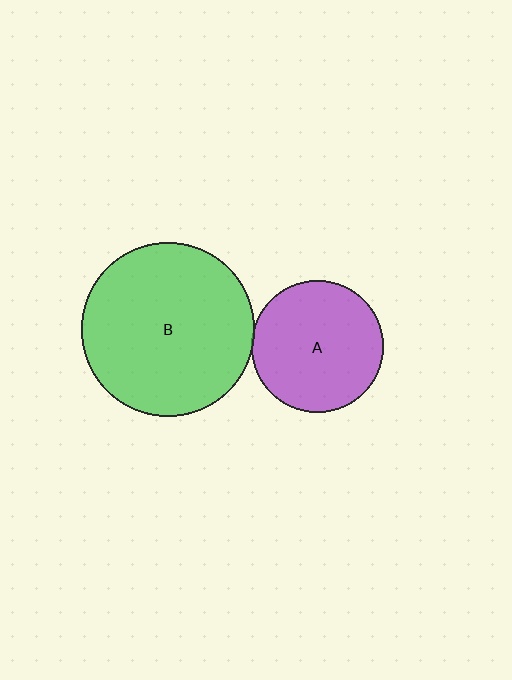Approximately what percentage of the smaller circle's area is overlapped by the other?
Approximately 5%.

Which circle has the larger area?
Circle B (green).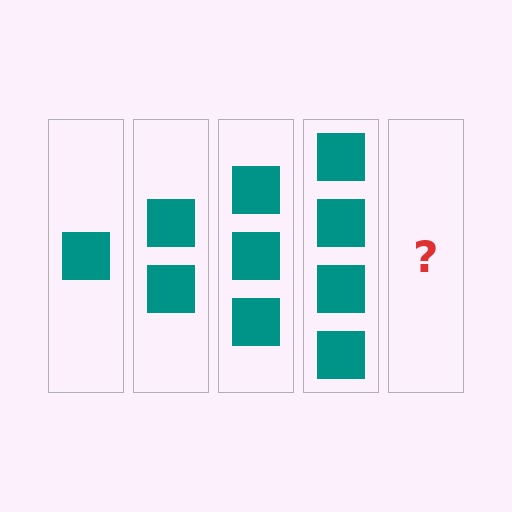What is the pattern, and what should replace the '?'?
The pattern is that each step adds one more square. The '?' should be 5 squares.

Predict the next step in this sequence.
The next step is 5 squares.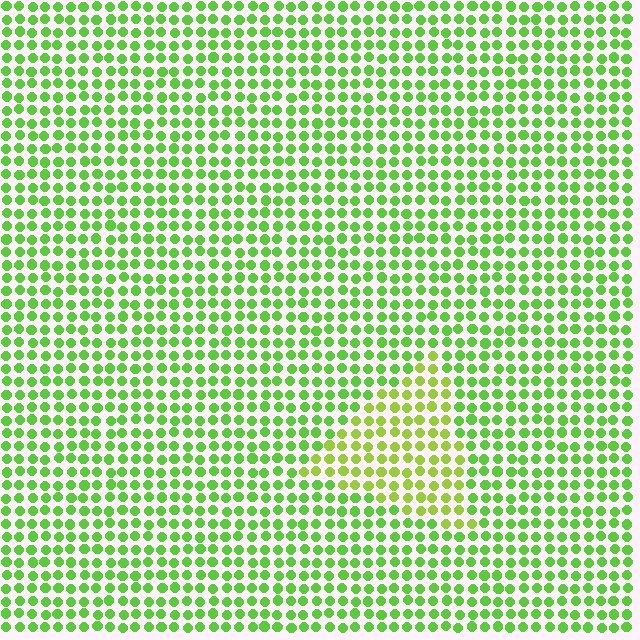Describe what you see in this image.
The image is filled with small lime elements in a uniform arrangement. A triangle-shaped region is visible where the elements are tinted to a slightly different hue, forming a subtle color boundary.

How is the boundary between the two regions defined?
The boundary is defined purely by a slight shift in hue (about 25 degrees). Spacing, size, and orientation are identical on both sides.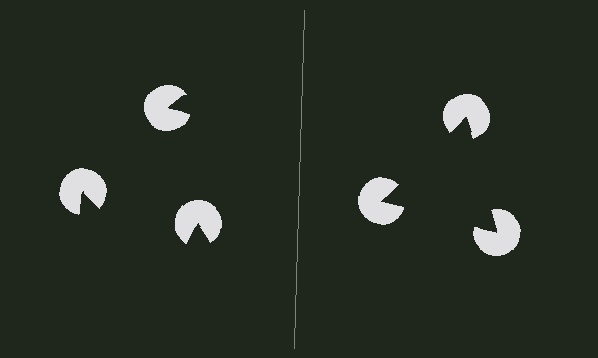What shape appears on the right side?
An illusory triangle.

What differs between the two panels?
The pac-man discs are positioned identically on both sides; only the wedge orientations differ. On the right they align to a triangle; on the left they are misaligned.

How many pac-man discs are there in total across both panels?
6 — 3 on each side.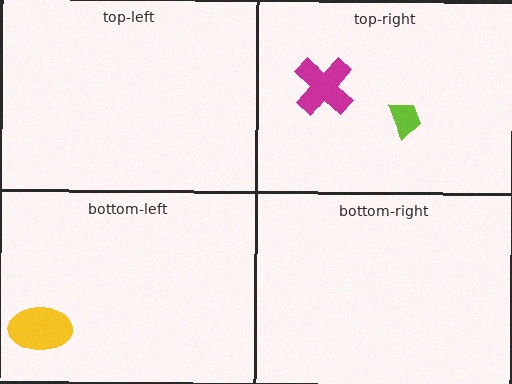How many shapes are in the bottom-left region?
1.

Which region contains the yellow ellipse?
The bottom-left region.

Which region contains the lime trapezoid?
The top-right region.